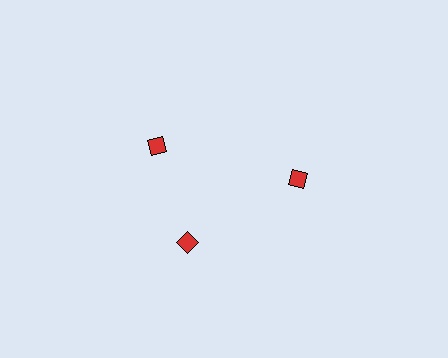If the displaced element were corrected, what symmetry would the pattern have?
It would have 3-fold rotational symmetry — the pattern would map onto itself every 120 degrees.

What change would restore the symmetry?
The symmetry would be restored by rotating it back into even spacing with its neighbors so that all 3 diamonds sit at equal angles and equal distance from the center.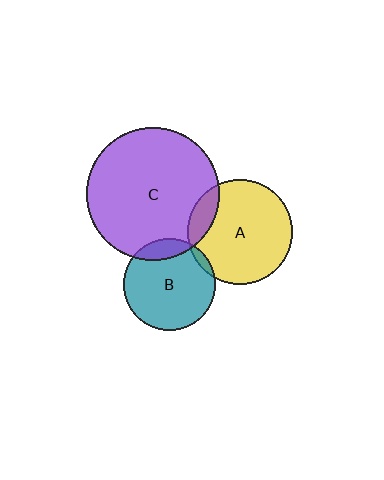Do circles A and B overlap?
Yes.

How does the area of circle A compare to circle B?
Approximately 1.3 times.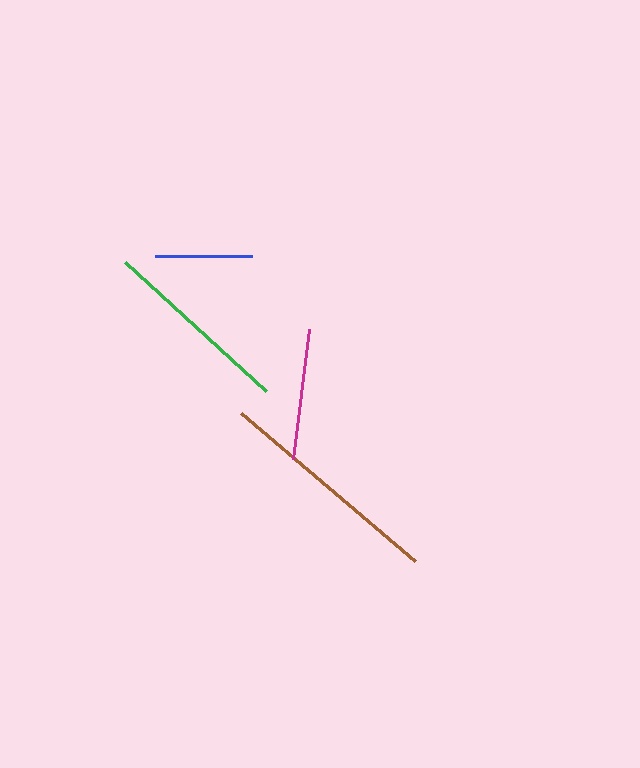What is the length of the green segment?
The green segment is approximately 191 pixels long.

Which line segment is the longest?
The brown line is the longest at approximately 228 pixels.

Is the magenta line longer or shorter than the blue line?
The magenta line is longer than the blue line.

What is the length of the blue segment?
The blue segment is approximately 96 pixels long.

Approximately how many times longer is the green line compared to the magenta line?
The green line is approximately 1.5 times the length of the magenta line.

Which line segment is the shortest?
The blue line is the shortest at approximately 96 pixels.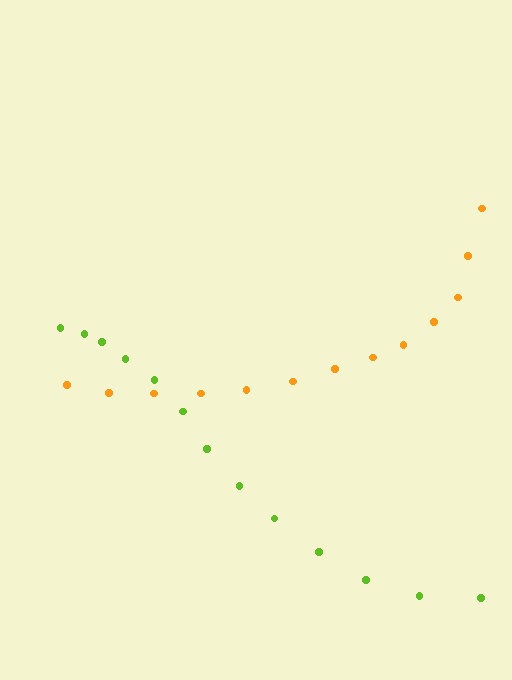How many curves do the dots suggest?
There are 2 distinct paths.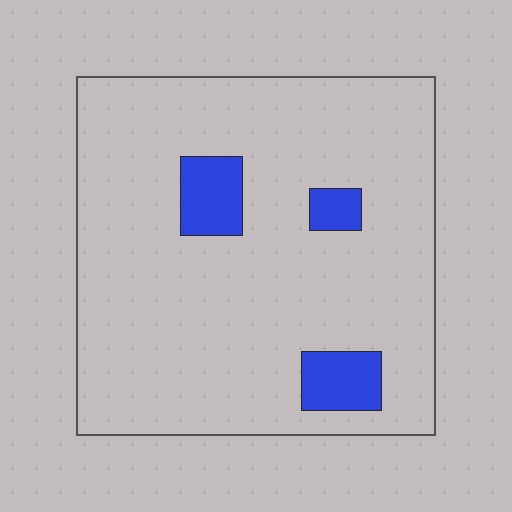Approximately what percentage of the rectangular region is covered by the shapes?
Approximately 10%.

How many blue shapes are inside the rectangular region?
3.